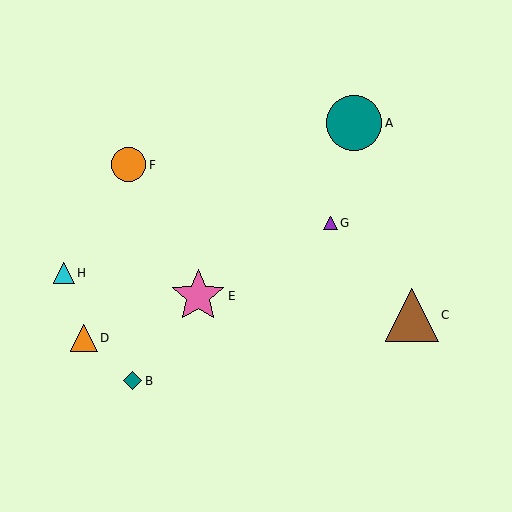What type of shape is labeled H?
Shape H is a cyan triangle.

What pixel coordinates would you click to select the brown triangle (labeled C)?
Click at (412, 315) to select the brown triangle C.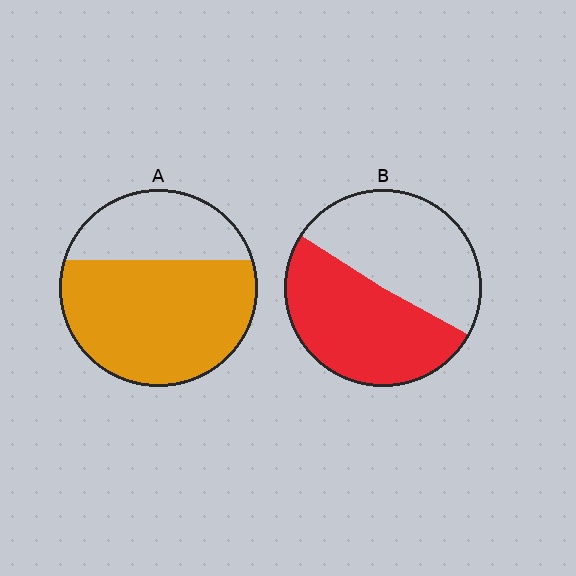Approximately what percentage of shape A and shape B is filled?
A is approximately 70% and B is approximately 50%.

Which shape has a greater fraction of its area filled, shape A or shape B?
Shape A.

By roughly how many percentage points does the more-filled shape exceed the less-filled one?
By roughly 15 percentage points (A over B).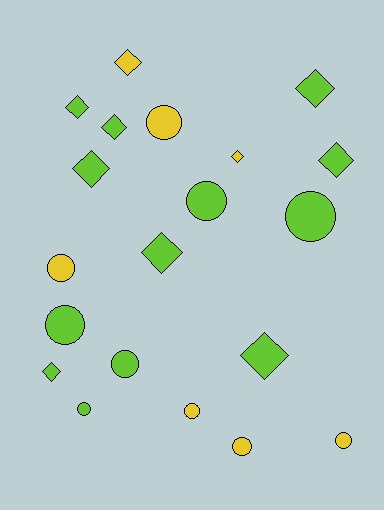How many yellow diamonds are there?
There are 2 yellow diamonds.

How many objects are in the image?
There are 20 objects.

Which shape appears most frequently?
Circle, with 10 objects.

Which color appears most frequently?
Lime, with 13 objects.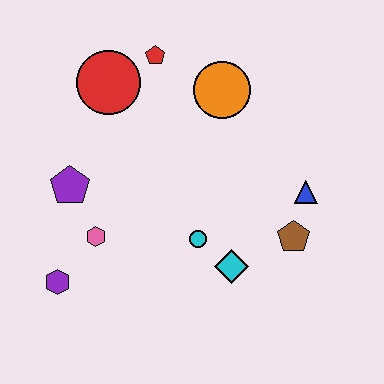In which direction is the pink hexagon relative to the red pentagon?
The pink hexagon is below the red pentagon.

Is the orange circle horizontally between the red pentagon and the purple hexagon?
No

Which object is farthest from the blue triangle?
The purple hexagon is farthest from the blue triangle.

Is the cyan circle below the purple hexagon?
No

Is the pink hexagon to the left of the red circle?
Yes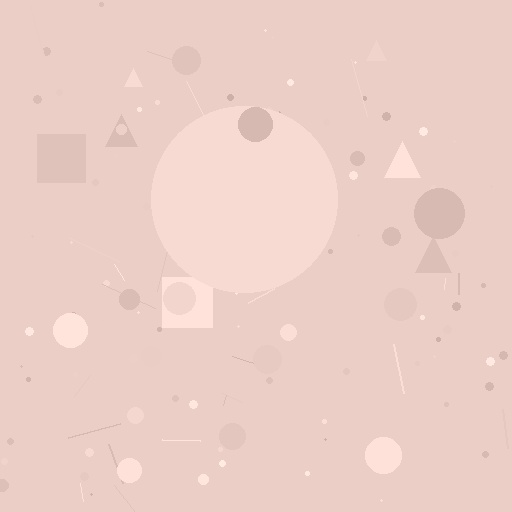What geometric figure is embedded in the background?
A circle is embedded in the background.